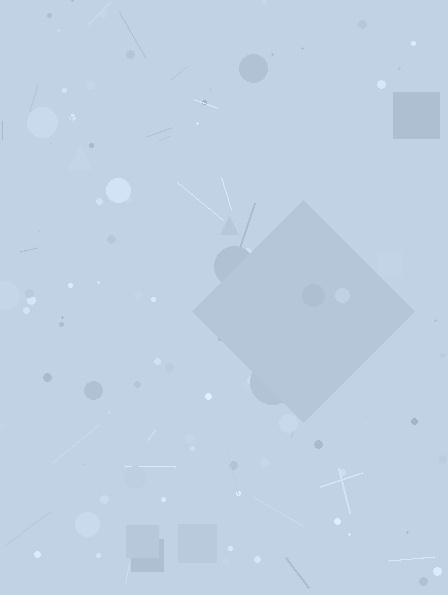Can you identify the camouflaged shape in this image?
The camouflaged shape is a diamond.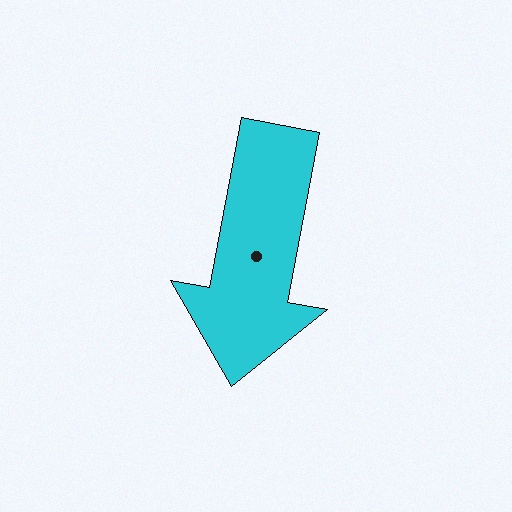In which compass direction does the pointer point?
South.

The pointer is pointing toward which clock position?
Roughly 6 o'clock.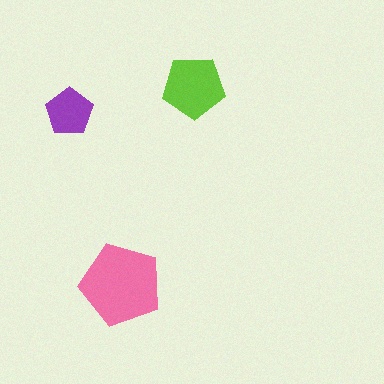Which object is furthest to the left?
The purple pentagon is leftmost.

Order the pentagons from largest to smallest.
the pink one, the lime one, the purple one.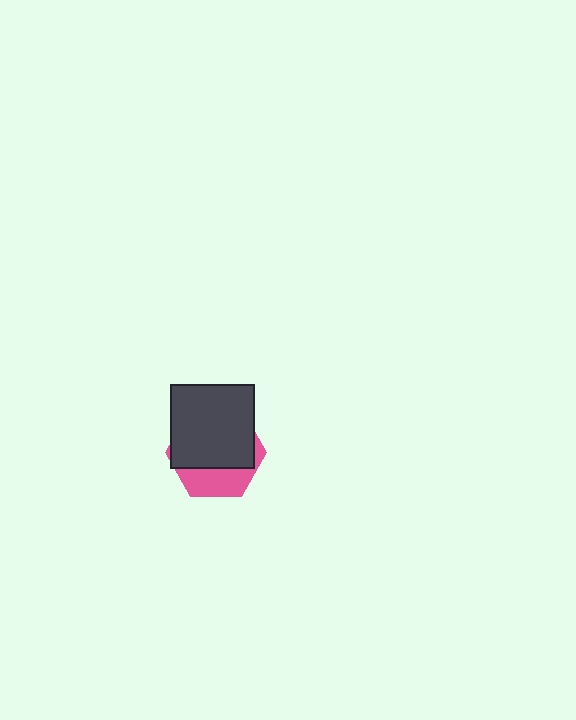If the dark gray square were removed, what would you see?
You would see the complete pink hexagon.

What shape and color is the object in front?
The object in front is a dark gray square.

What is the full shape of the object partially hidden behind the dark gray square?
The partially hidden object is a pink hexagon.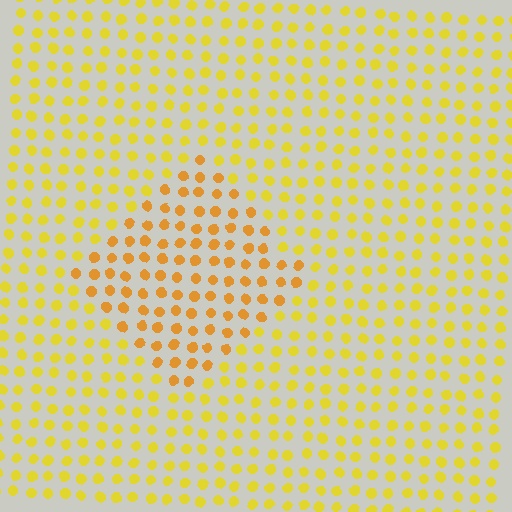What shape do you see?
I see a diamond.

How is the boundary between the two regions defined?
The boundary is defined purely by a slight shift in hue (about 22 degrees). Spacing, size, and orientation are identical on both sides.